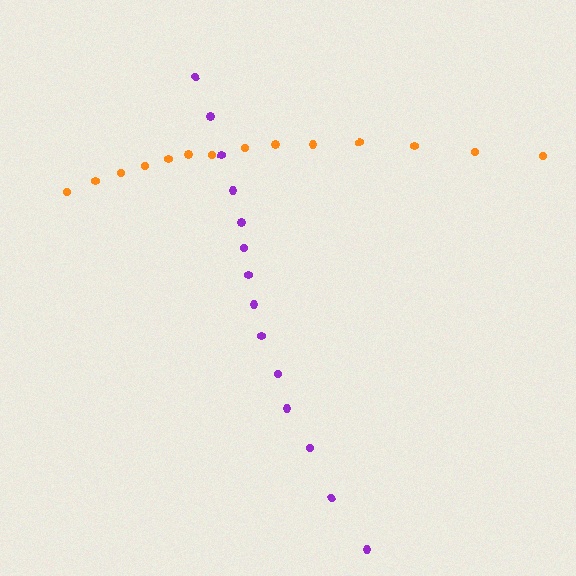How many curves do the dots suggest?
There are 2 distinct paths.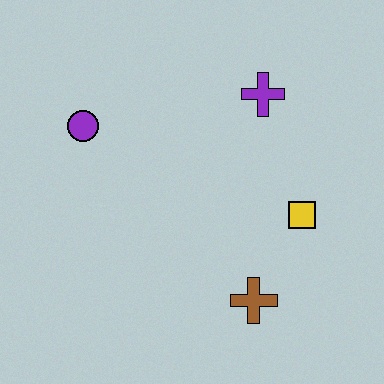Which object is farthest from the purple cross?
The brown cross is farthest from the purple cross.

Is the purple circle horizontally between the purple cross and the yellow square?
No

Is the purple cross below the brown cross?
No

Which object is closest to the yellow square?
The brown cross is closest to the yellow square.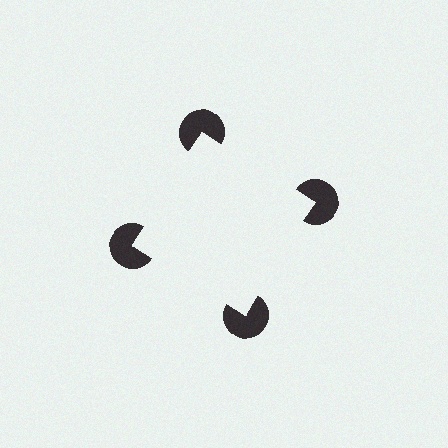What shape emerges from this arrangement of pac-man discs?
An illusory square — its edges are inferred from the aligned wedge cuts in the pac-man discs, not physically drawn.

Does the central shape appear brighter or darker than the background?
It typically appears slightly brighter than the background, even though no actual brightness change is drawn.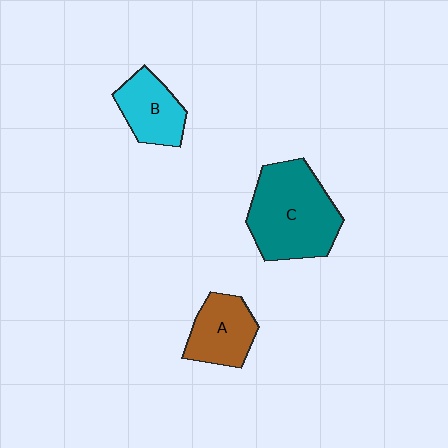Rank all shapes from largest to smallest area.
From largest to smallest: C (teal), A (brown), B (cyan).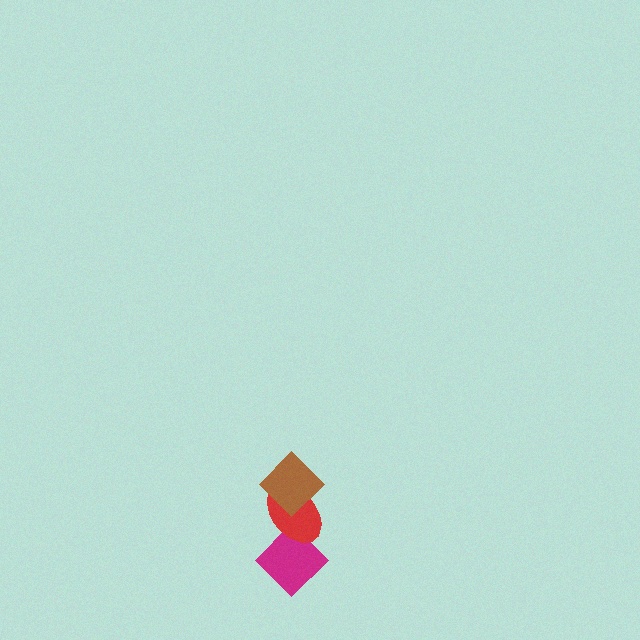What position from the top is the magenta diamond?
The magenta diamond is 3rd from the top.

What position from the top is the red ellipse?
The red ellipse is 2nd from the top.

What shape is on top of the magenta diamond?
The red ellipse is on top of the magenta diamond.